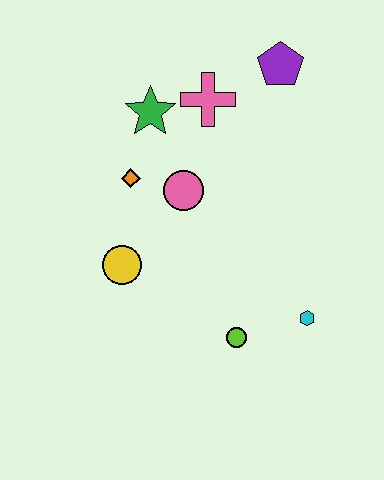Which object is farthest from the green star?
The cyan hexagon is farthest from the green star.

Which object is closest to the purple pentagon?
The pink cross is closest to the purple pentagon.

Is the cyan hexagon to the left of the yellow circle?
No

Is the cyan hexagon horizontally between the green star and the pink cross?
No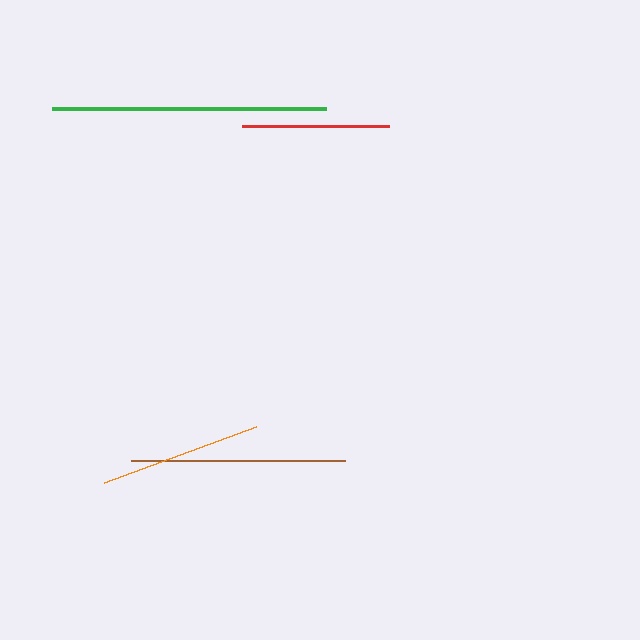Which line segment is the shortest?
The red line is the shortest at approximately 148 pixels.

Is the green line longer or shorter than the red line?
The green line is longer than the red line.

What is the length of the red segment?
The red segment is approximately 148 pixels long.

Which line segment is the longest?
The green line is the longest at approximately 274 pixels.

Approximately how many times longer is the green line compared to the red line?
The green line is approximately 1.9 times the length of the red line.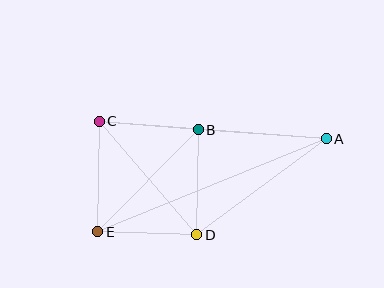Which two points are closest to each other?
Points D and E are closest to each other.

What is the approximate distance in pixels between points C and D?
The distance between C and D is approximately 149 pixels.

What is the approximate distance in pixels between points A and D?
The distance between A and D is approximately 161 pixels.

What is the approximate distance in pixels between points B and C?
The distance between B and C is approximately 99 pixels.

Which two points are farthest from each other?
Points A and E are farthest from each other.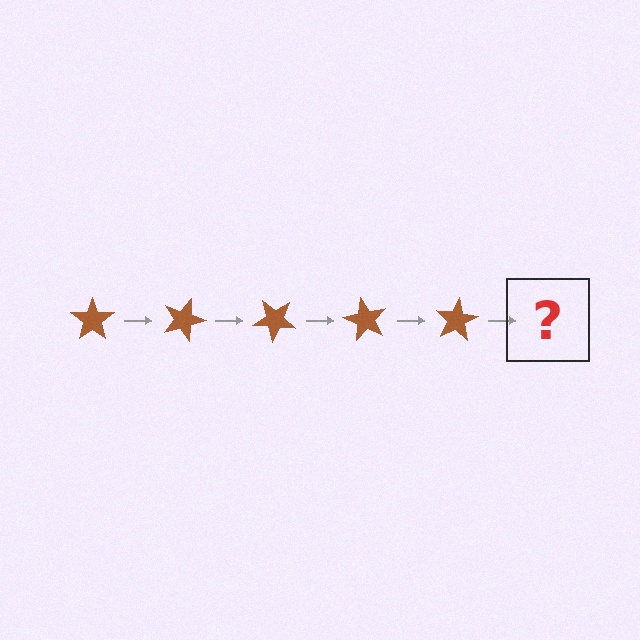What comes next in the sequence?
The next element should be a brown star rotated 100 degrees.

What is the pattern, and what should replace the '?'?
The pattern is that the star rotates 20 degrees each step. The '?' should be a brown star rotated 100 degrees.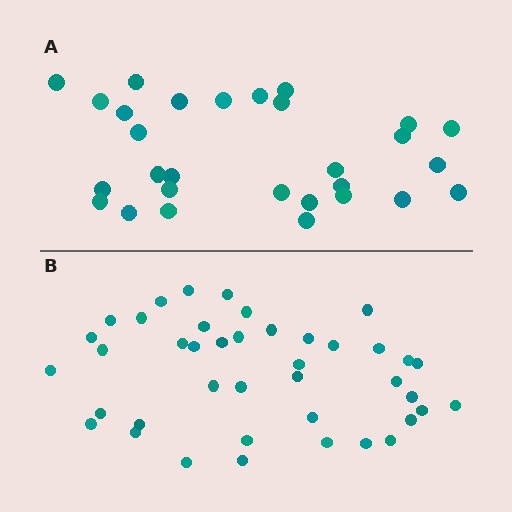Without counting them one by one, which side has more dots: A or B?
Region B (the bottom region) has more dots.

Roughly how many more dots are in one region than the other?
Region B has roughly 12 or so more dots than region A.